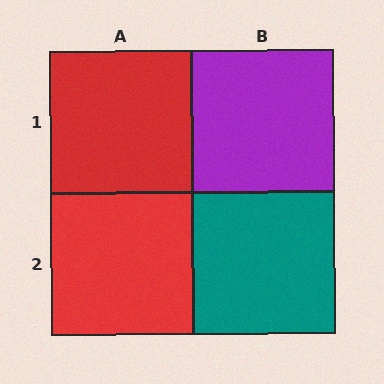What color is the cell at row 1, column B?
Purple.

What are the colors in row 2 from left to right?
Red, teal.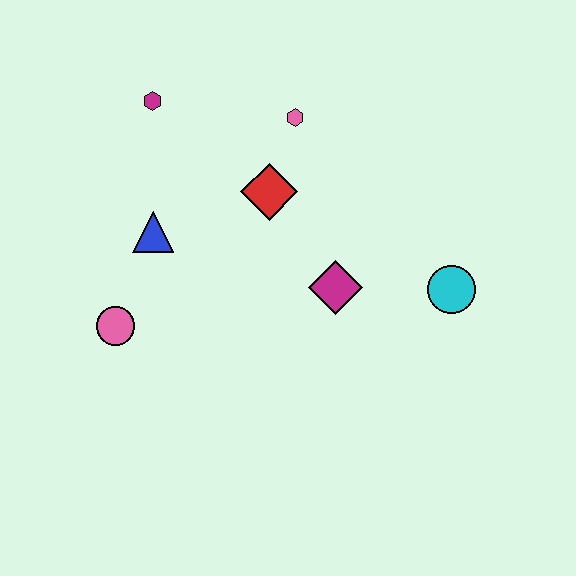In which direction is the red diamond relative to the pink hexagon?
The red diamond is below the pink hexagon.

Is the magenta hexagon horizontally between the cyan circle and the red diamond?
No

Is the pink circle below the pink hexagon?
Yes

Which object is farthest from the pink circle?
The cyan circle is farthest from the pink circle.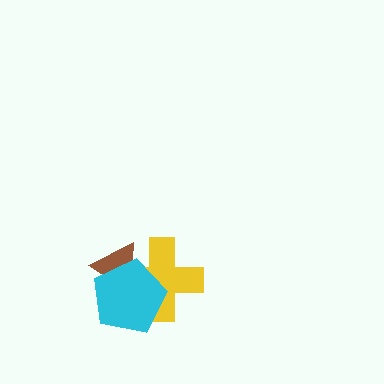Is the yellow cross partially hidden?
Yes, it is partially covered by another shape.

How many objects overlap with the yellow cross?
2 objects overlap with the yellow cross.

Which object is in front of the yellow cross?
The cyan pentagon is in front of the yellow cross.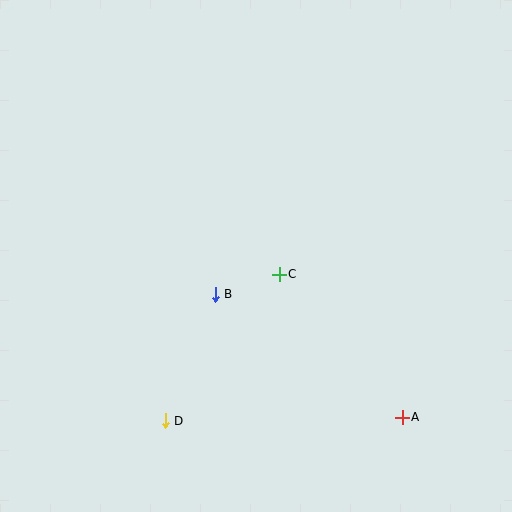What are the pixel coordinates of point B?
Point B is at (215, 294).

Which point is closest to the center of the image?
Point C at (279, 274) is closest to the center.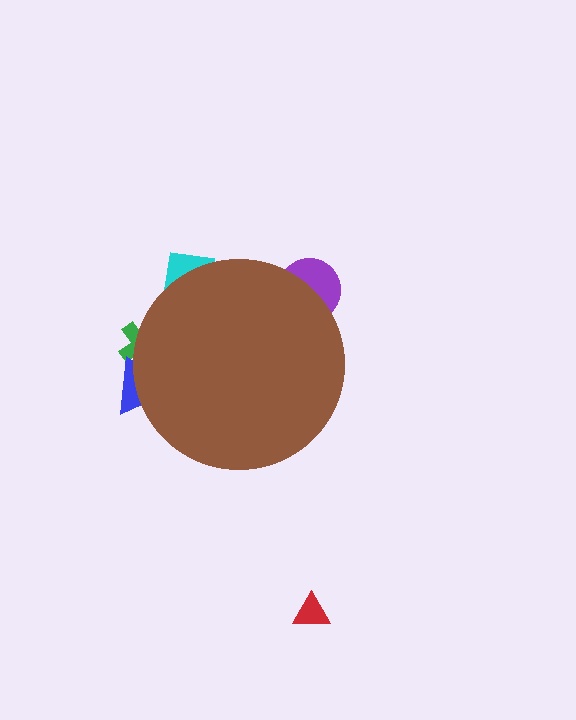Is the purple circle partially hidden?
Yes, the purple circle is partially hidden behind the brown circle.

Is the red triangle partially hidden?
No, the red triangle is fully visible.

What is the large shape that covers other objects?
A brown circle.